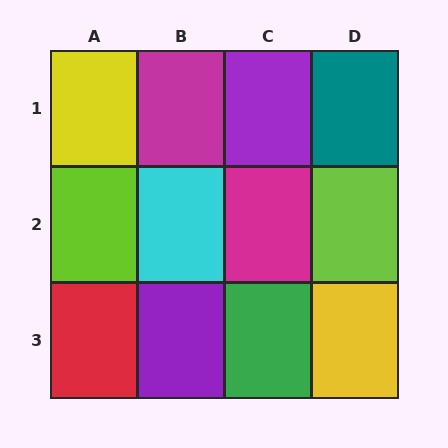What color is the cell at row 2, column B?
Cyan.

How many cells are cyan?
1 cell is cyan.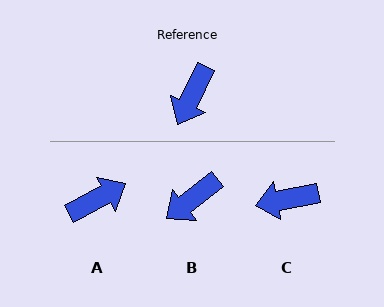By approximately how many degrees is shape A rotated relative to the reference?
Approximately 145 degrees counter-clockwise.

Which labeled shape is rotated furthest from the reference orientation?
A, about 145 degrees away.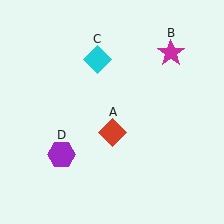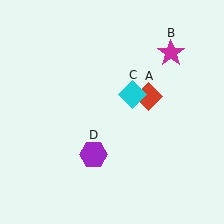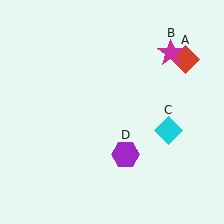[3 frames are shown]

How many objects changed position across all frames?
3 objects changed position: red diamond (object A), cyan diamond (object C), purple hexagon (object D).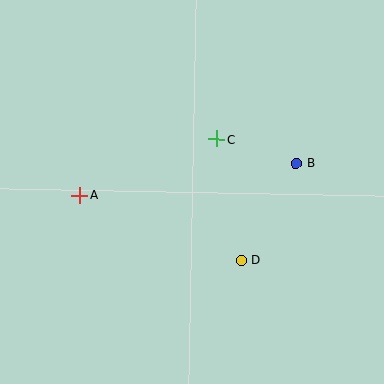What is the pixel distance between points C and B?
The distance between C and B is 83 pixels.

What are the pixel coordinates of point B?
Point B is at (296, 163).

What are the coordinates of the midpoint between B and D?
The midpoint between B and D is at (269, 212).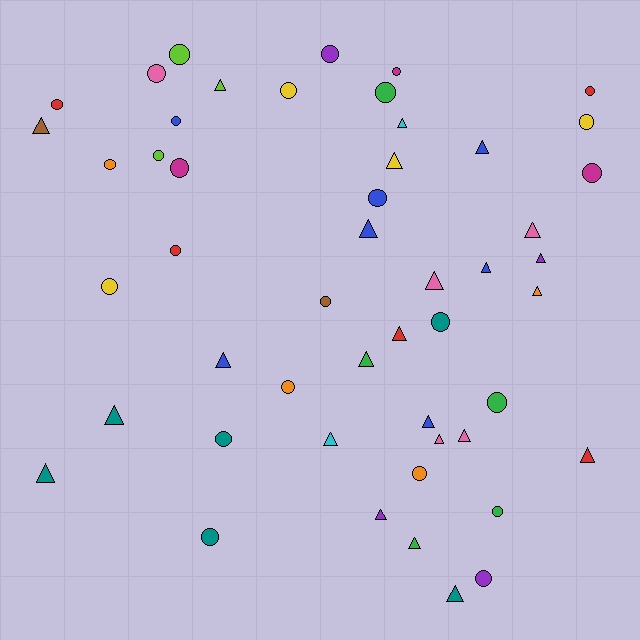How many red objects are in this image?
There are 5 red objects.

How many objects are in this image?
There are 50 objects.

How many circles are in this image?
There are 26 circles.